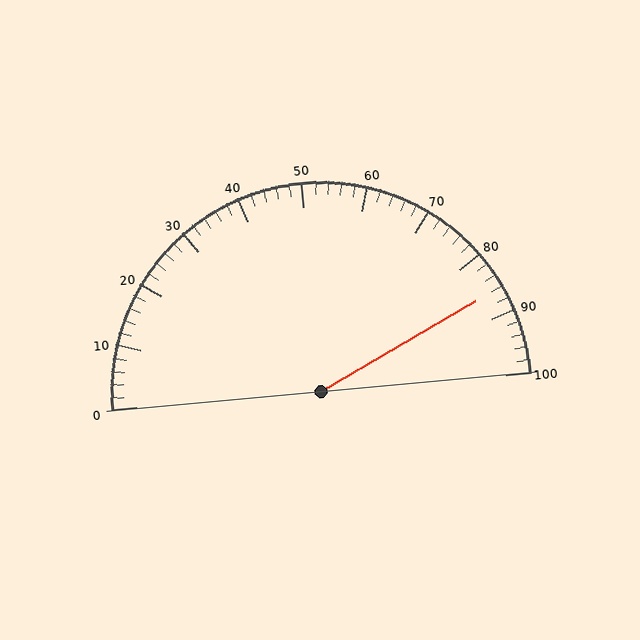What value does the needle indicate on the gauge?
The needle indicates approximately 86.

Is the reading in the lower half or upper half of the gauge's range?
The reading is in the upper half of the range (0 to 100).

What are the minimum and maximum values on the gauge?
The gauge ranges from 0 to 100.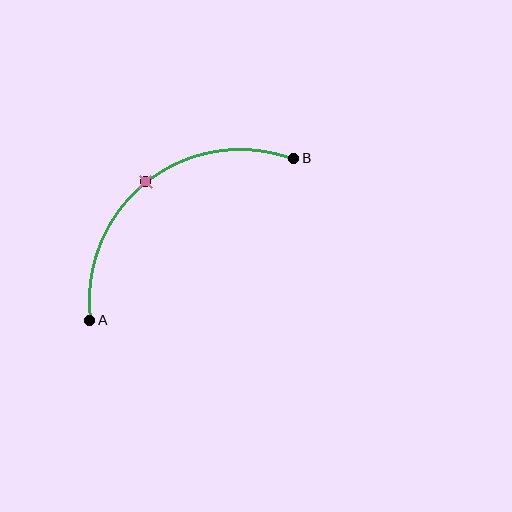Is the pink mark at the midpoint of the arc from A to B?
Yes. The pink mark lies on the arc at equal arc-length from both A and B — it is the arc midpoint.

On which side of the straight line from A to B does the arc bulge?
The arc bulges above and to the left of the straight line connecting A and B.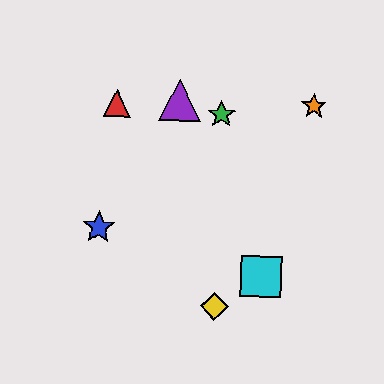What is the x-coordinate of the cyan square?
The cyan square is at x≈261.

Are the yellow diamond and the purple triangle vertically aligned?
No, the yellow diamond is at x≈215 and the purple triangle is at x≈180.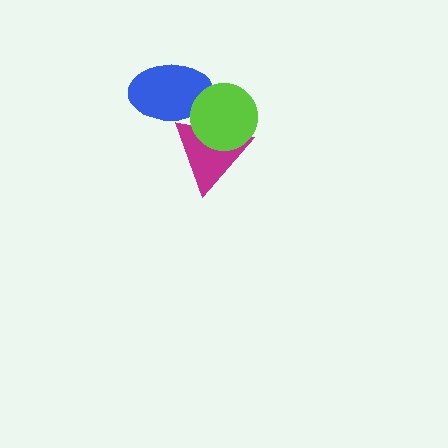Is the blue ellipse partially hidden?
Yes, it is partially covered by another shape.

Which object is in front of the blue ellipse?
The lime circle is in front of the blue ellipse.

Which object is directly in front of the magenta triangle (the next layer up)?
The blue ellipse is directly in front of the magenta triangle.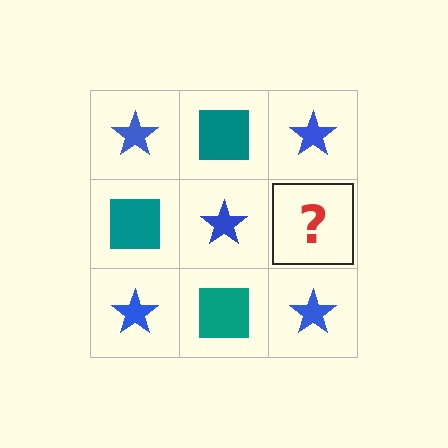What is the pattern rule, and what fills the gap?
The rule is that it alternates blue star and teal square in a checkerboard pattern. The gap should be filled with a teal square.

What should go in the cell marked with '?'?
The missing cell should contain a teal square.